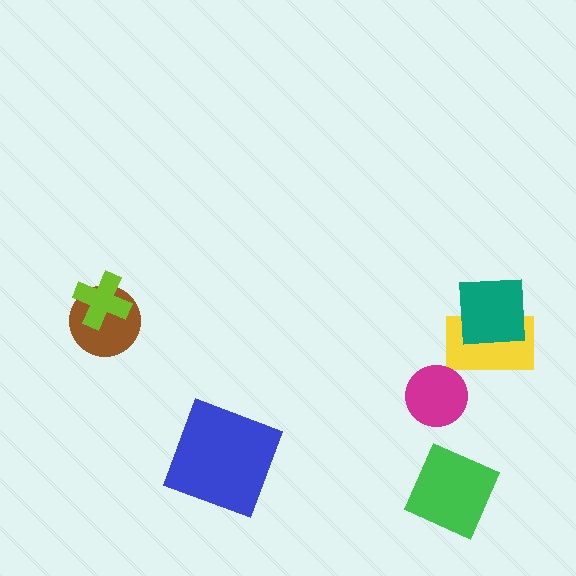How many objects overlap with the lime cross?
1 object overlaps with the lime cross.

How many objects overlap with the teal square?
1 object overlaps with the teal square.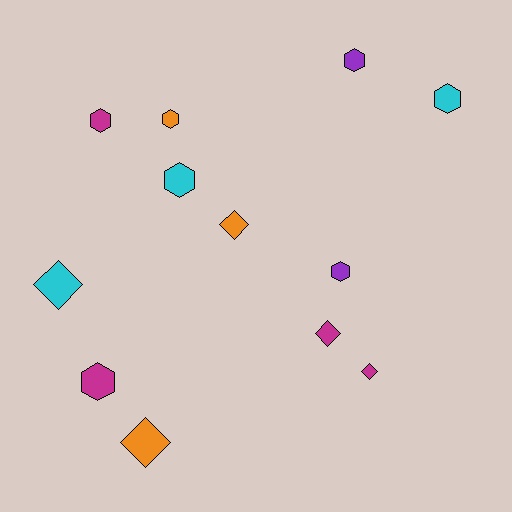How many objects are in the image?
There are 12 objects.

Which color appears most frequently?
Magenta, with 4 objects.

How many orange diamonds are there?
There are 2 orange diamonds.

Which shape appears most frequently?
Hexagon, with 7 objects.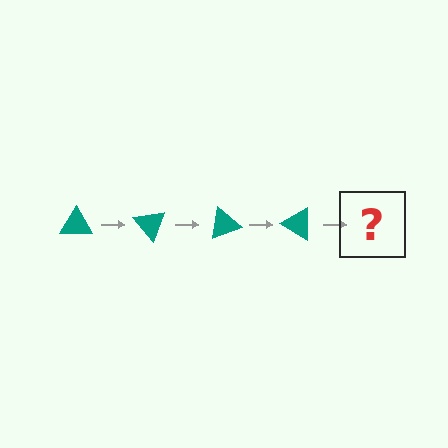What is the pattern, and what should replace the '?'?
The pattern is that the triangle rotates 50 degrees each step. The '?' should be a teal triangle rotated 200 degrees.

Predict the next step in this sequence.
The next step is a teal triangle rotated 200 degrees.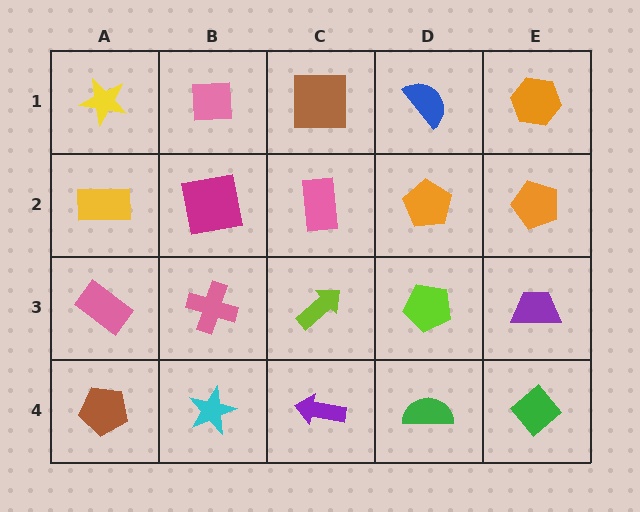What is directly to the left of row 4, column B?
A brown pentagon.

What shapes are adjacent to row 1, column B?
A magenta square (row 2, column B), a yellow star (row 1, column A), a brown square (row 1, column C).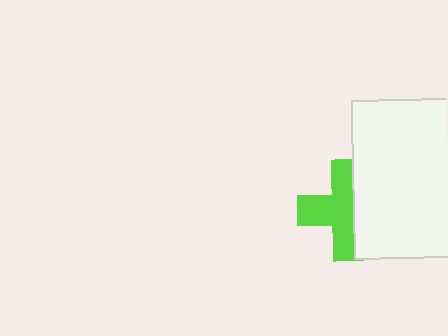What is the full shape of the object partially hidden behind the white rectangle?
The partially hidden object is a lime cross.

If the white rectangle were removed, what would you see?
You would see the complete lime cross.